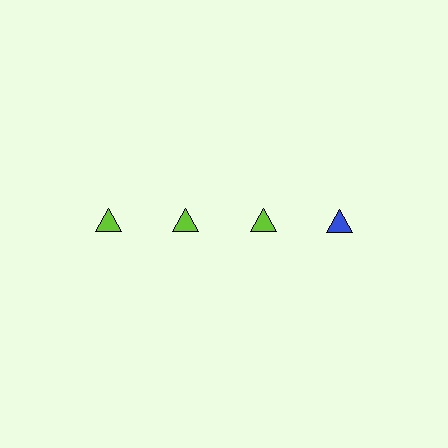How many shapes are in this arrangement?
There are 4 shapes arranged in a grid pattern.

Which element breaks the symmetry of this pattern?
The blue triangle in the top row, second from right column breaks the symmetry. All other shapes are lime triangles.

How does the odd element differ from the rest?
It has a different color: blue instead of lime.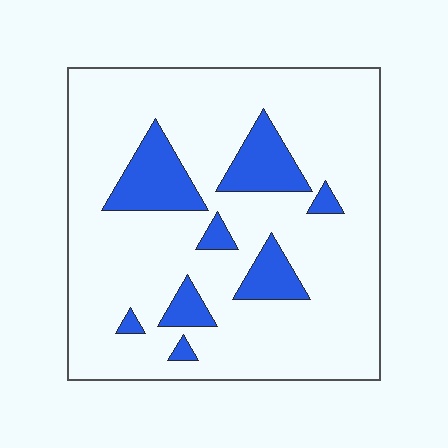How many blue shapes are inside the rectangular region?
8.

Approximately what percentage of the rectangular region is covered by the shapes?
Approximately 15%.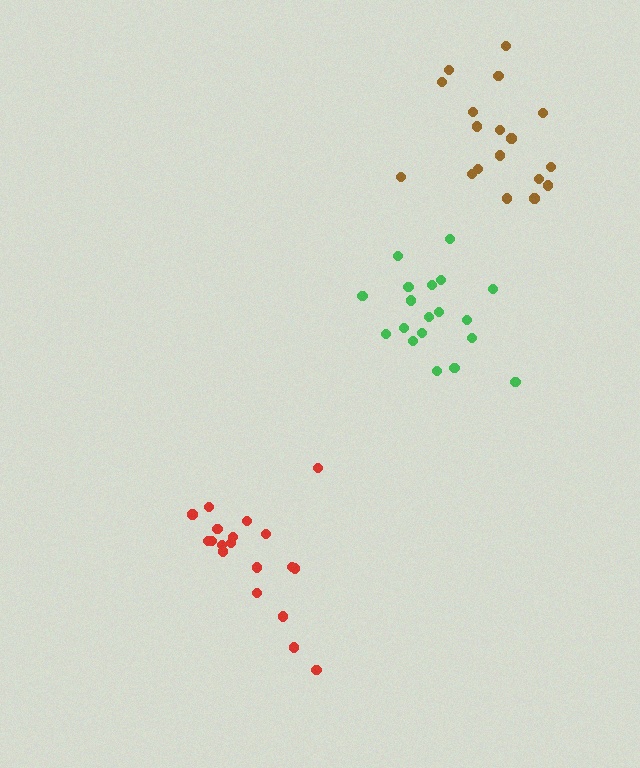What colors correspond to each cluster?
The clusters are colored: green, red, brown.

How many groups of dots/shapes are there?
There are 3 groups.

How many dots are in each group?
Group 1: 19 dots, Group 2: 19 dots, Group 3: 18 dots (56 total).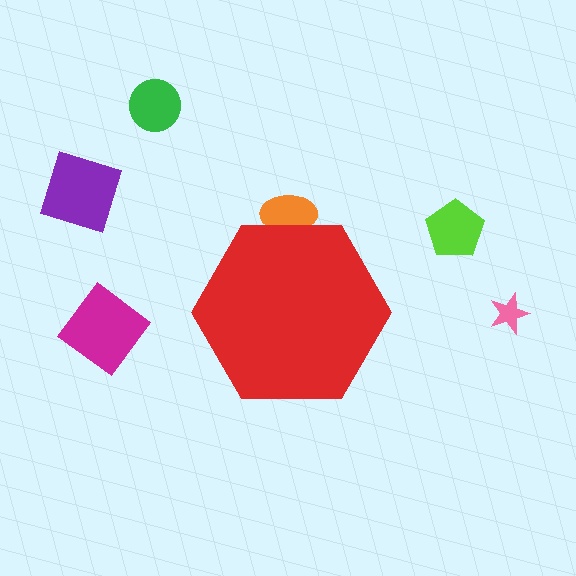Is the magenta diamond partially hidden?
No, the magenta diamond is fully visible.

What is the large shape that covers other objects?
A red hexagon.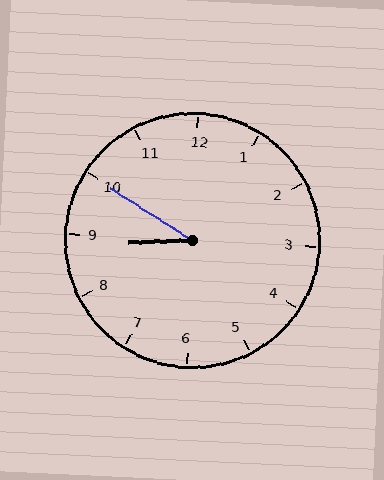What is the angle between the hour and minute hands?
Approximately 35 degrees.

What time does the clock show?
8:50.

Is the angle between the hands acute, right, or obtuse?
It is acute.